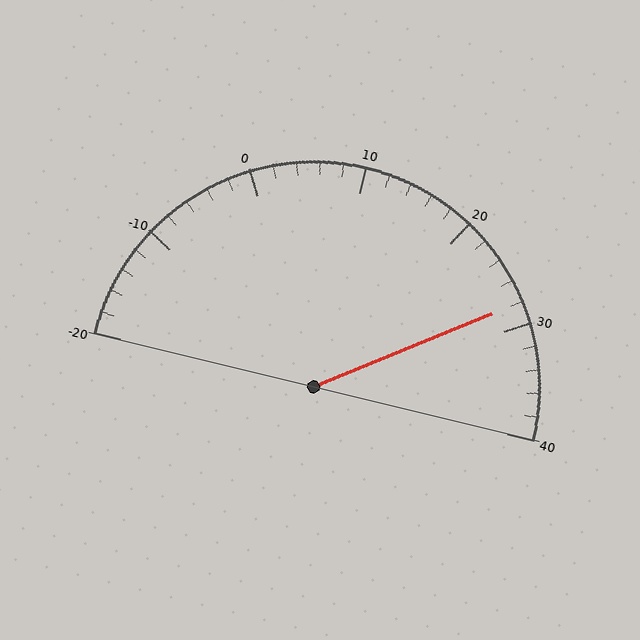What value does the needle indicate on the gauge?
The needle indicates approximately 28.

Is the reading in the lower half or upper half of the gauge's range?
The reading is in the upper half of the range (-20 to 40).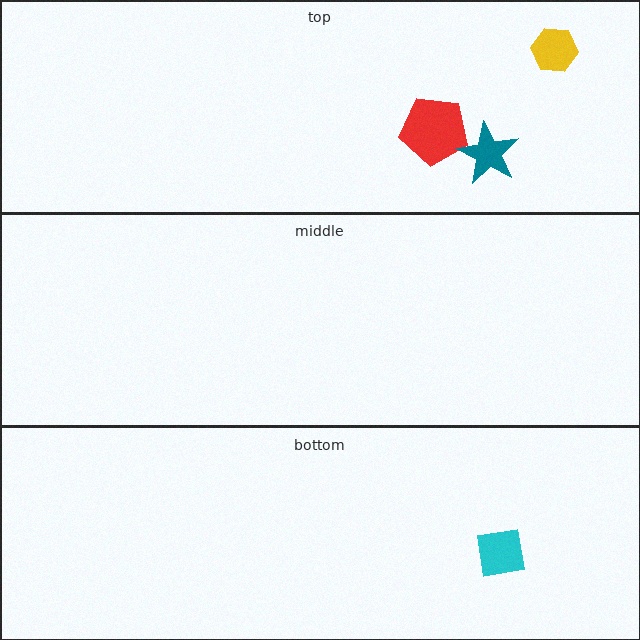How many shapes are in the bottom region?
1.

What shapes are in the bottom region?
The cyan square.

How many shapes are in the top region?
3.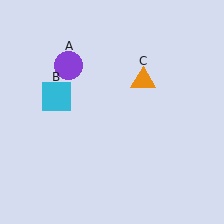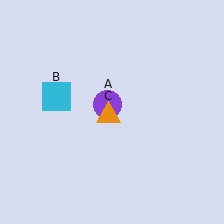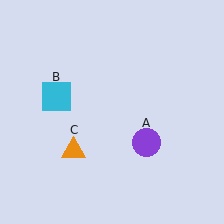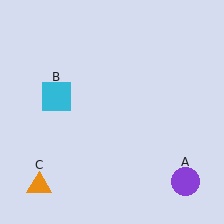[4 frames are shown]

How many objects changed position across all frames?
2 objects changed position: purple circle (object A), orange triangle (object C).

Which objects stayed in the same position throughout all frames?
Cyan square (object B) remained stationary.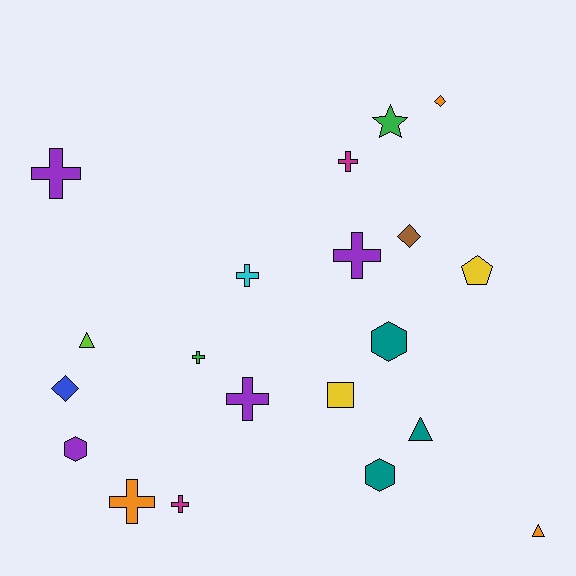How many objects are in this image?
There are 20 objects.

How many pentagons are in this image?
There is 1 pentagon.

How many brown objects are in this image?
There is 1 brown object.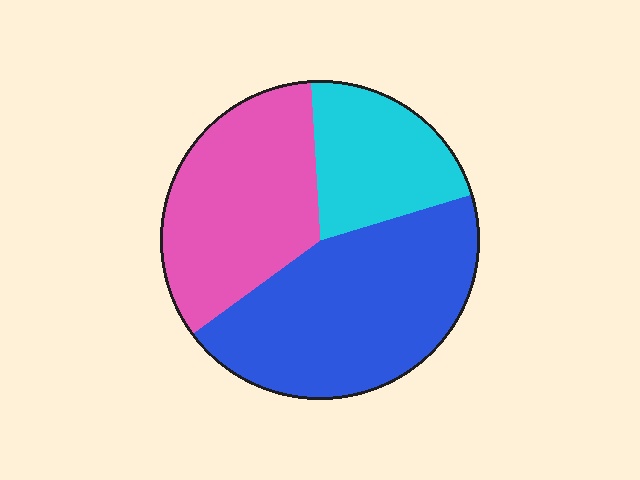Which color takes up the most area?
Blue, at roughly 45%.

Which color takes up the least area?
Cyan, at roughly 20%.